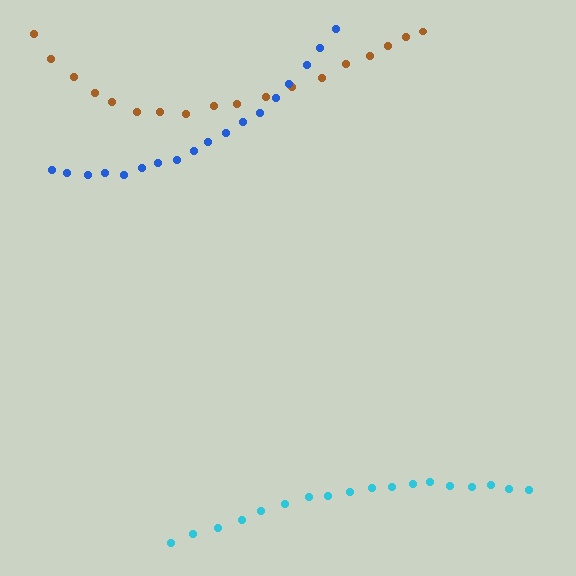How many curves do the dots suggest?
There are 3 distinct paths.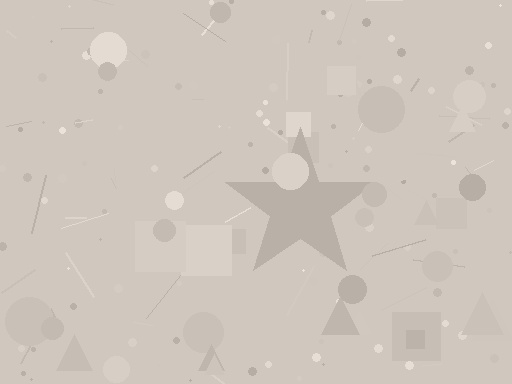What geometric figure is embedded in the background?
A star is embedded in the background.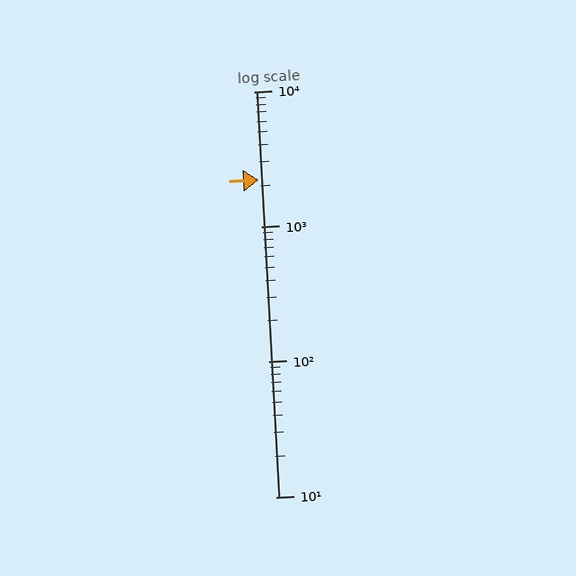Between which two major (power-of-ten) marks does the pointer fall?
The pointer is between 1000 and 10000.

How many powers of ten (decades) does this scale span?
The scale spans 3 decades, from 10 to 10000.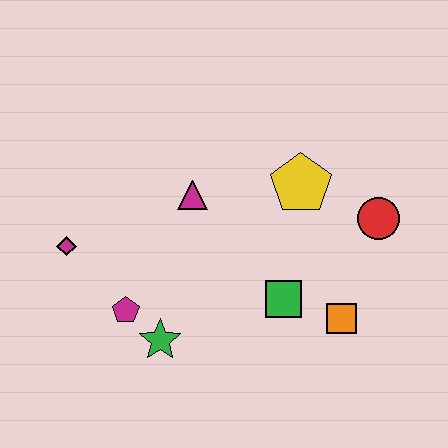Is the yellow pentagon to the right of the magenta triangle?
Yes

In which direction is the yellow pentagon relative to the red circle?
The yellow pentagon is to the left of the red circle.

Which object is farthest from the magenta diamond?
The red circle is farthest from the magenta diamond.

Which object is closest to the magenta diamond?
The magenta pentagon is closest to the magenta diamond.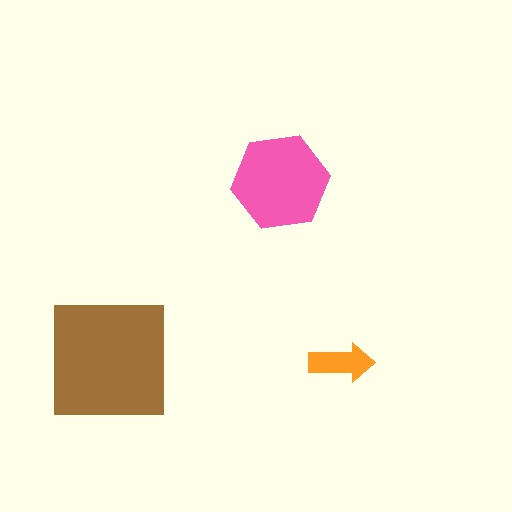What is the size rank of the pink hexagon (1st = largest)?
2nd.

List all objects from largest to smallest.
The brown square, the pink hexagon, the orange arrow.